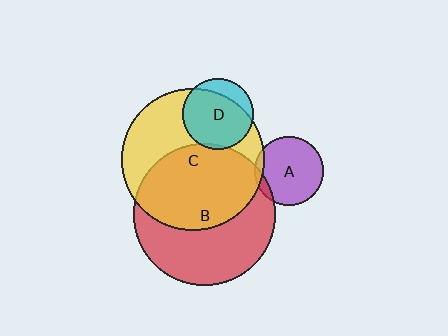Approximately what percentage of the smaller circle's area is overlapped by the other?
Approximately 5%.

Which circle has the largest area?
Circle C (yellow).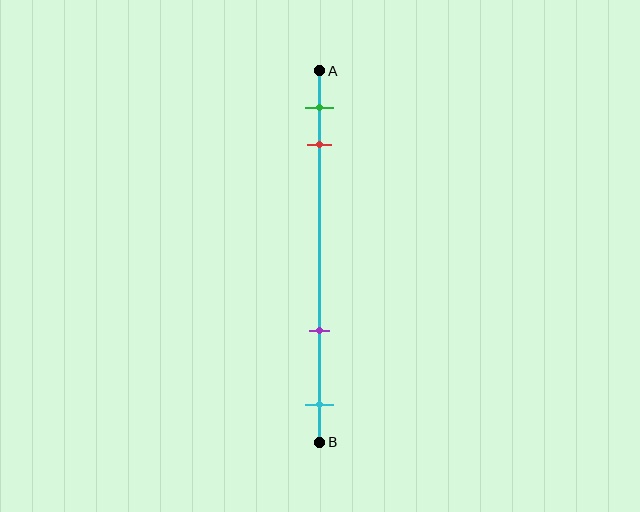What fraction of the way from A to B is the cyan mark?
The cyan mark is approximately 90% (0.9) of the way from A to B.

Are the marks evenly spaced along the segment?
No, the marks are not evenly spaced.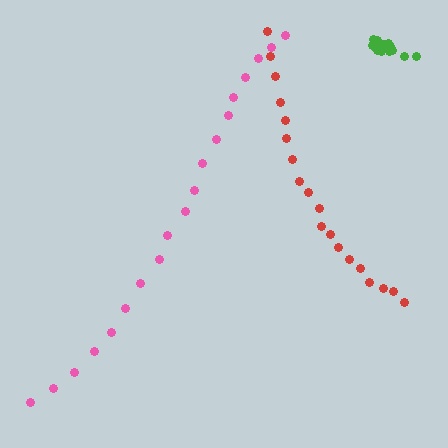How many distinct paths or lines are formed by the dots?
There are 3 distinct paths.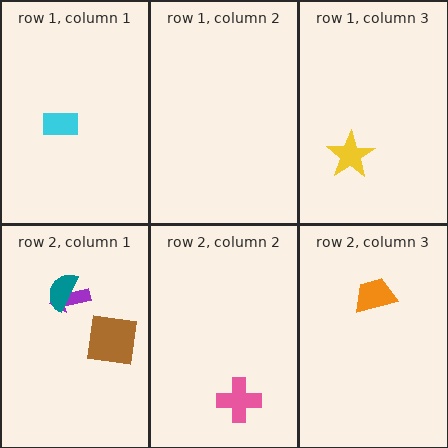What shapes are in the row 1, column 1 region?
The cyan rectangle.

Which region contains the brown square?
The row 2, column 1 region.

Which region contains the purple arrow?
The row 2, column 1 region.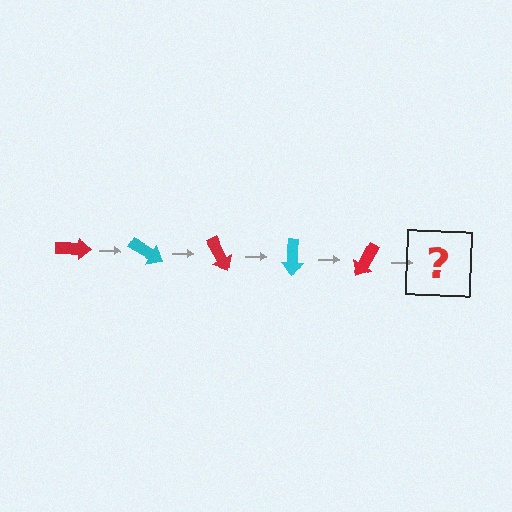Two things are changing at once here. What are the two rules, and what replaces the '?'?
The two rules are that it rotates 30 degrees each step and the color cycles through red and cyan. The '?' should be a cyan arrow, rotated 150 degrees from the start.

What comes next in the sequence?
The next element should be a cyan arrow, rotated 150 degrees from the start.